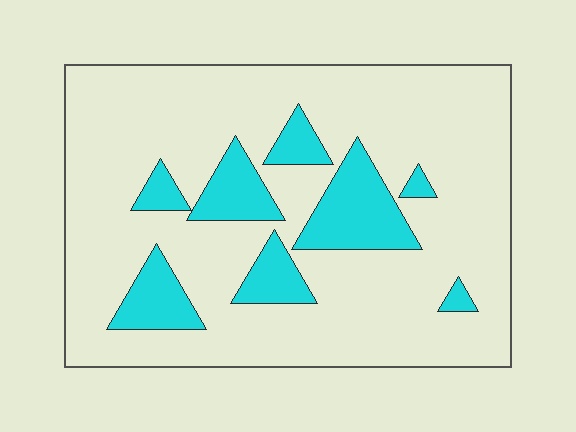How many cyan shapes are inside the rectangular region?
8.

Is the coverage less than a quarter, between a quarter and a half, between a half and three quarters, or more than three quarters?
Less than a quarter.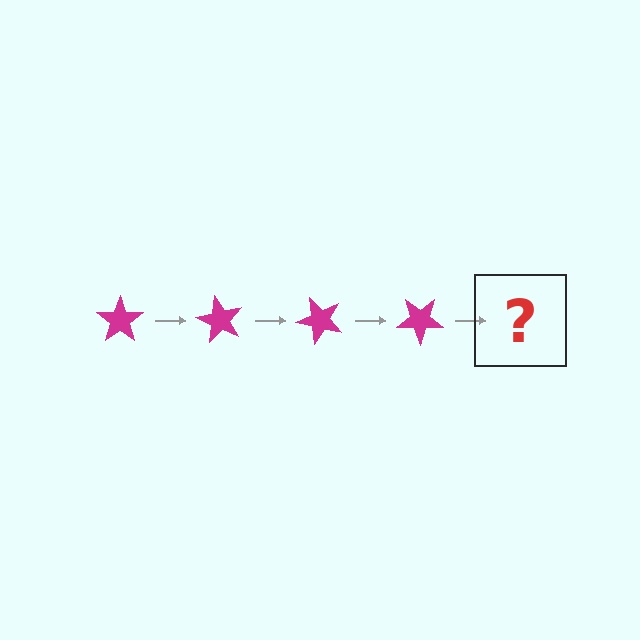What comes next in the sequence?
The next element should be a magenta star rotated 240 degrees.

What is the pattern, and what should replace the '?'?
The pattern is that the star rotates 60 degrees each step. The '?' should be a magenta star rotated 240 degrees.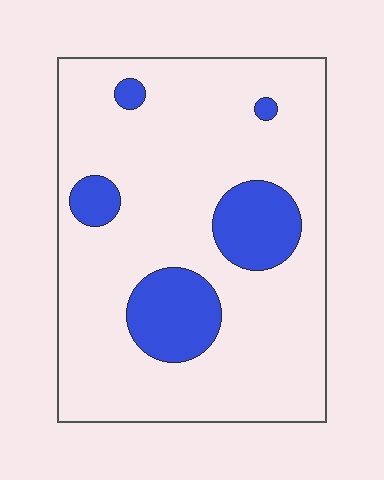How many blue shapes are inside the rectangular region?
5.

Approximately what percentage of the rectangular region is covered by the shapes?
Approximately 15%.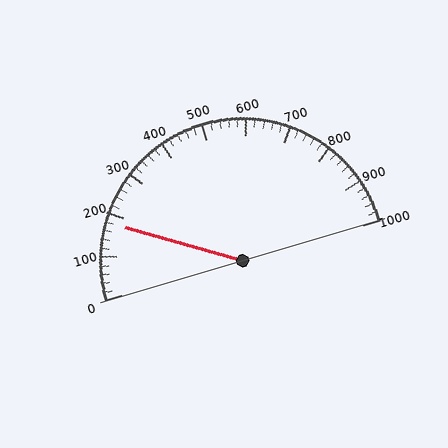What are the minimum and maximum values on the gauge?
The gauge ranges from 0 to 1000.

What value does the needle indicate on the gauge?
The needle indicates approximately 180.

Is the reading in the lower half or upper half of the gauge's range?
The reading is in the lower half of the range (0 to 1000).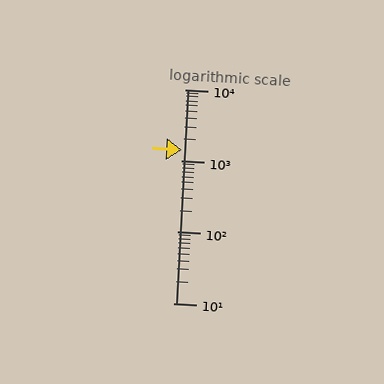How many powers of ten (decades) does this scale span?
The scale spans 3 decades, from 10 to 10000.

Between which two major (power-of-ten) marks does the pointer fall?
The pointer is between 1000 and 10000.